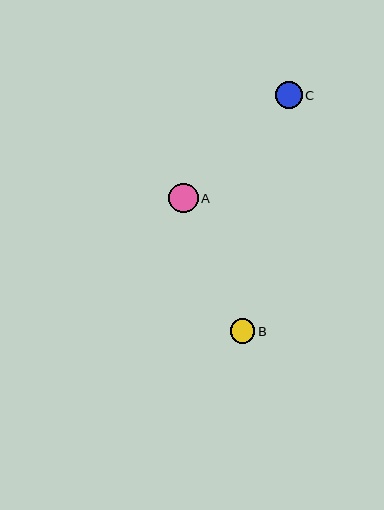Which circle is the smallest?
Circle B is the smallest with a size of approximately 24 pixels.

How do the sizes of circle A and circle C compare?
Circle A and circle C are approximately the same size.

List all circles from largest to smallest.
From largest to smallest: A, C, B.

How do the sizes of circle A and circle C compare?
Circle A and circle C are approximately the same size.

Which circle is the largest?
Circle A is the largest with a size of approximately 29 pixels.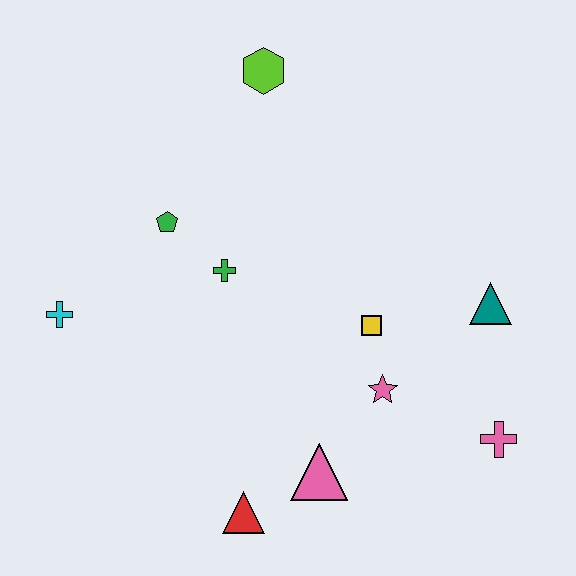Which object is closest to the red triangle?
The pink triangle is closest to the red triangle.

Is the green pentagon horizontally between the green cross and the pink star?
No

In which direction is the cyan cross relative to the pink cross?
The cyan cross is to the left of the pink cross.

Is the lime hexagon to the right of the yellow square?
No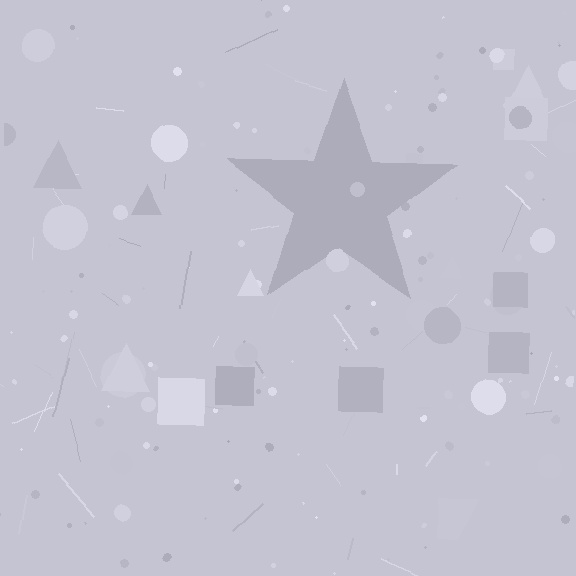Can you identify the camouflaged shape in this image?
The camouflaged shape is a star.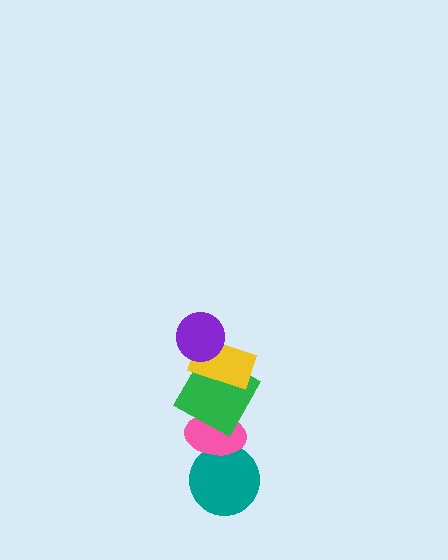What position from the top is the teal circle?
The teal circle is 5th from the top.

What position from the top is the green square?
The green square is 3rd from the top.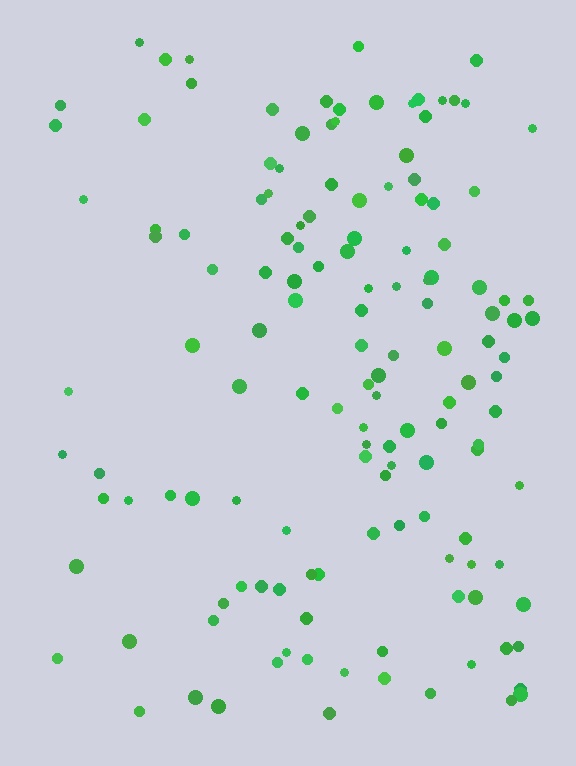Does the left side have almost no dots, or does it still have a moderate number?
Still a moderate number, just noticeably fewer than the right.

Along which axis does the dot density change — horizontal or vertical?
Horizontal.